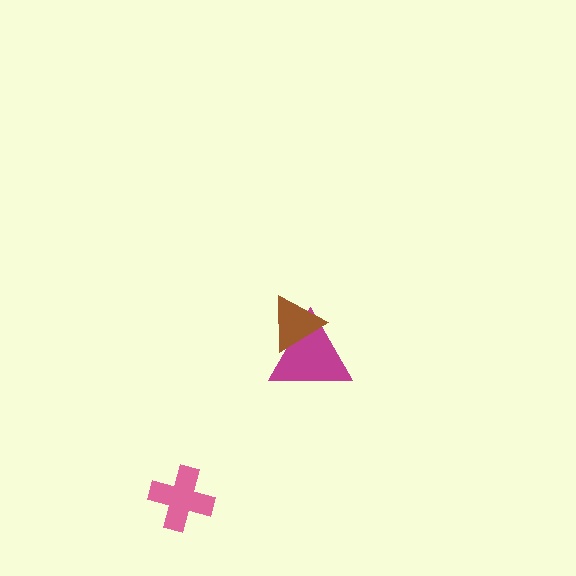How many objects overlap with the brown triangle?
1 object overlaps with the brown triangle.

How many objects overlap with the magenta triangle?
1 object overlaps with the magenta triangle.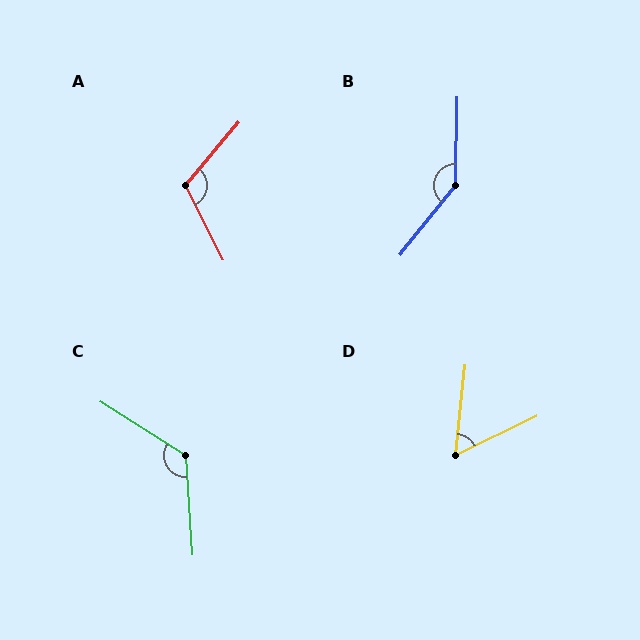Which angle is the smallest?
D, at approximately 59 degrees.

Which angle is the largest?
B, at approximately 143 degrees.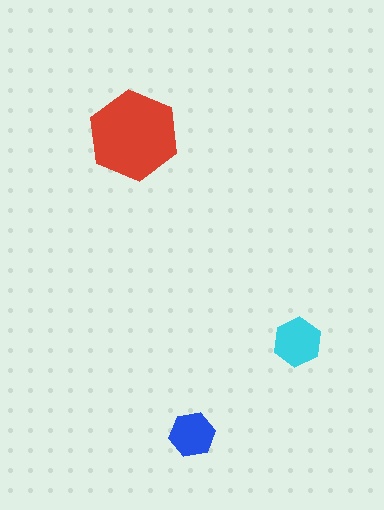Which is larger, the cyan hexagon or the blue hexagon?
The cyan one.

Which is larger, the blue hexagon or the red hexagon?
The red one.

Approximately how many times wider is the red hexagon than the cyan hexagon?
About 2 times wider.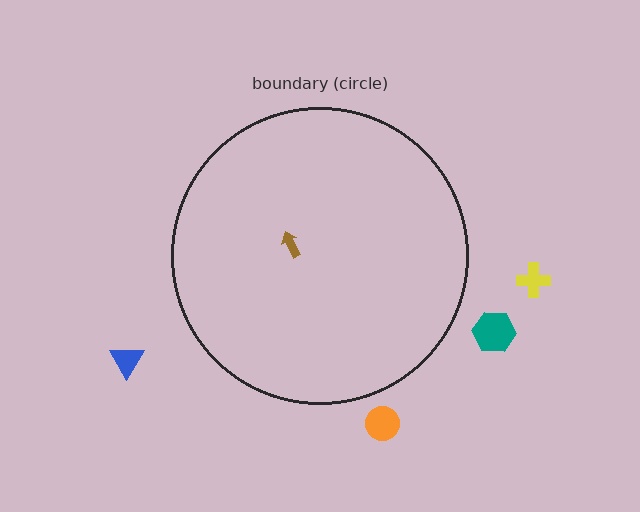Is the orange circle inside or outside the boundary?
Outside.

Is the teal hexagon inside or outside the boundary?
Outside.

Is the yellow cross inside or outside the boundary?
Outside.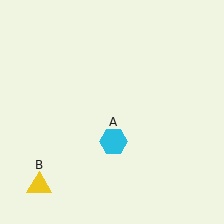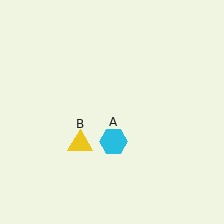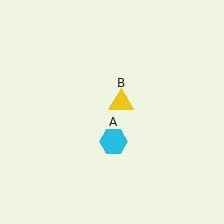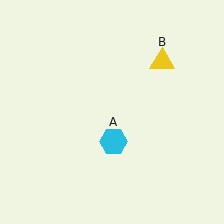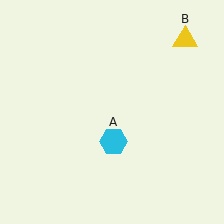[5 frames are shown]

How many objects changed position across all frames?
1 object changed position: yellow triangle (object B).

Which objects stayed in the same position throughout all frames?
Cyan hexagon (object A) remained stationary.